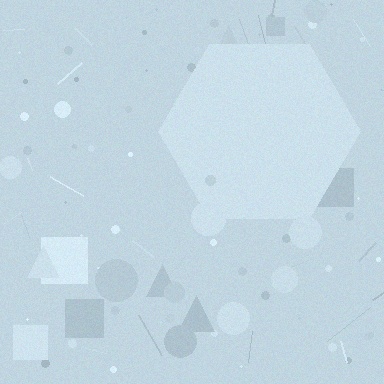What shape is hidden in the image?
A hexagon is hidden in the image.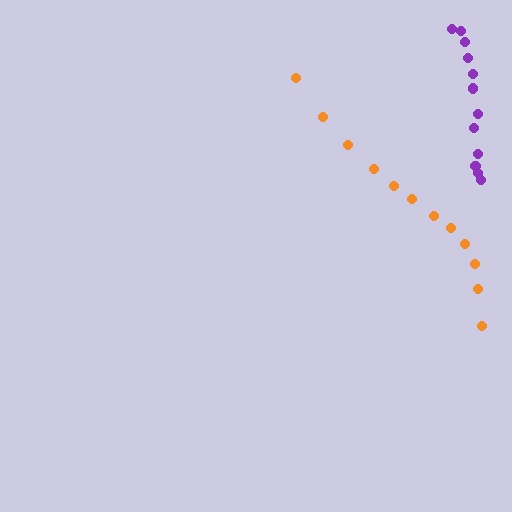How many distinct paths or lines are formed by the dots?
There are 2 distinct paths.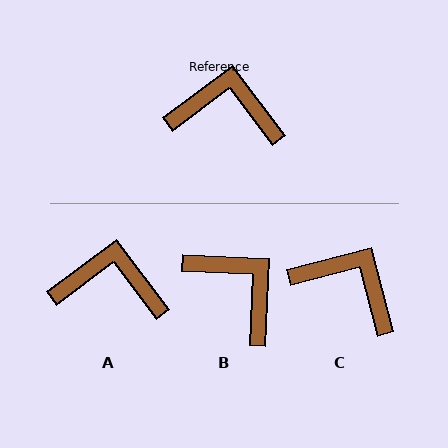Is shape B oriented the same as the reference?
No, it is off by about 39 degrees.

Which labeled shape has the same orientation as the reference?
A.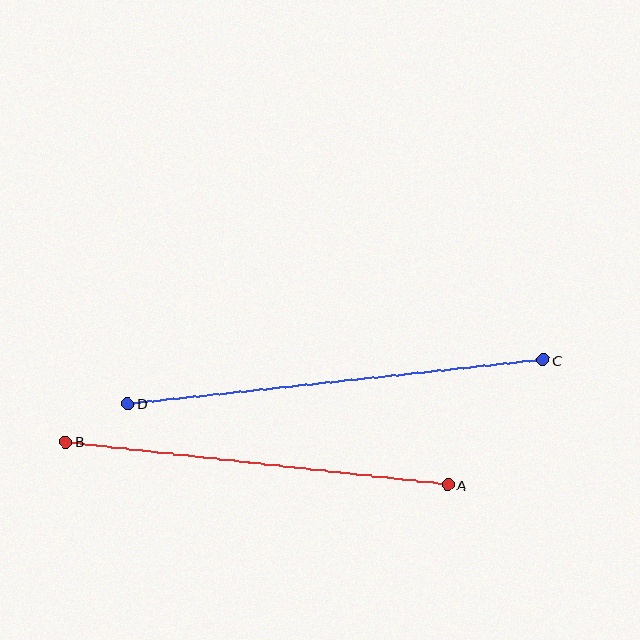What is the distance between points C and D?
The distance is approximately 418 pixels.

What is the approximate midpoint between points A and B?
The midpoint is at approximately (257, 463) pixels.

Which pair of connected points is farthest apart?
Points C and D are farthest apart.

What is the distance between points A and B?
The distance is approximately 384 pixels.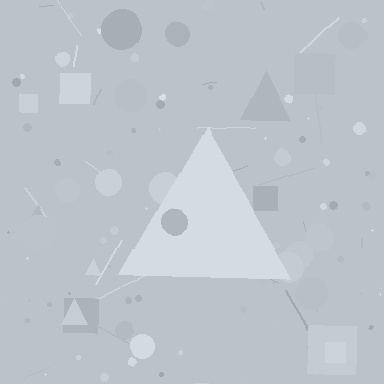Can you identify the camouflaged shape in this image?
The camouflaged shape is a triangle.